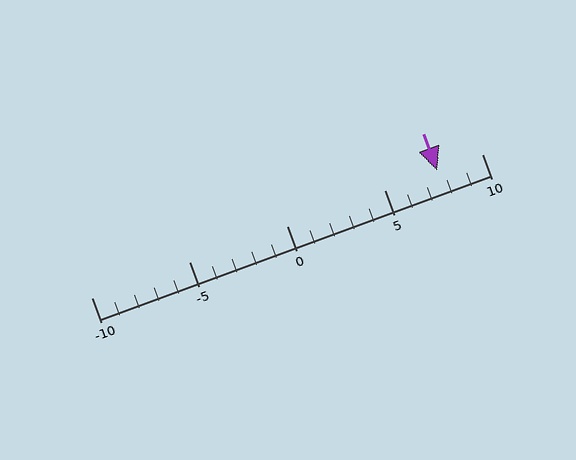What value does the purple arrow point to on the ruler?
The purple arrow points to approximately 8.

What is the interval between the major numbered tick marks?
The major tick marks are spaced 5 units apart.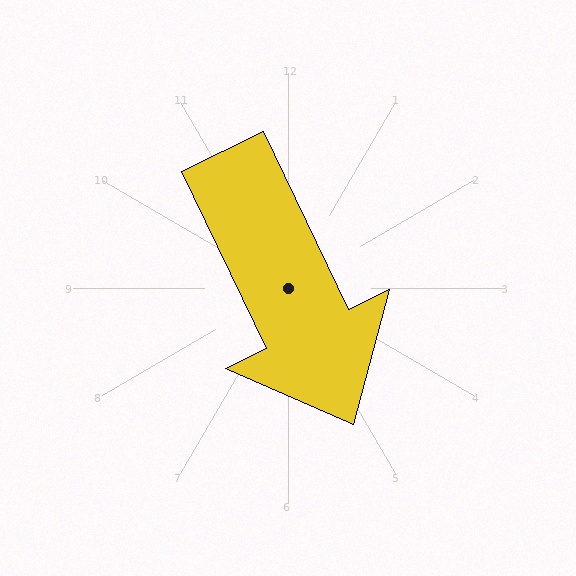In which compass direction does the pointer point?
Southeast.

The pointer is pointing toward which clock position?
Roughly 5 o'clock.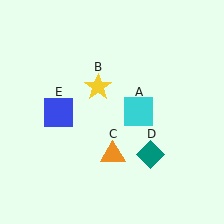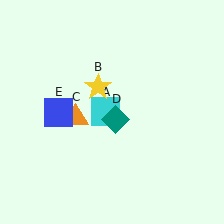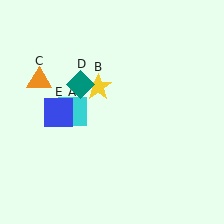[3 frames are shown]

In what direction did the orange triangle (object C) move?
The orange triangle (object C) moved up and to the left.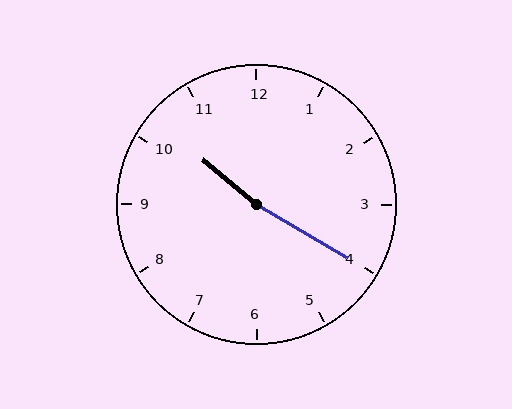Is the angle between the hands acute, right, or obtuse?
It is obtuse.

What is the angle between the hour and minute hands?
Approximately 170 degrees.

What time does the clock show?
10:20.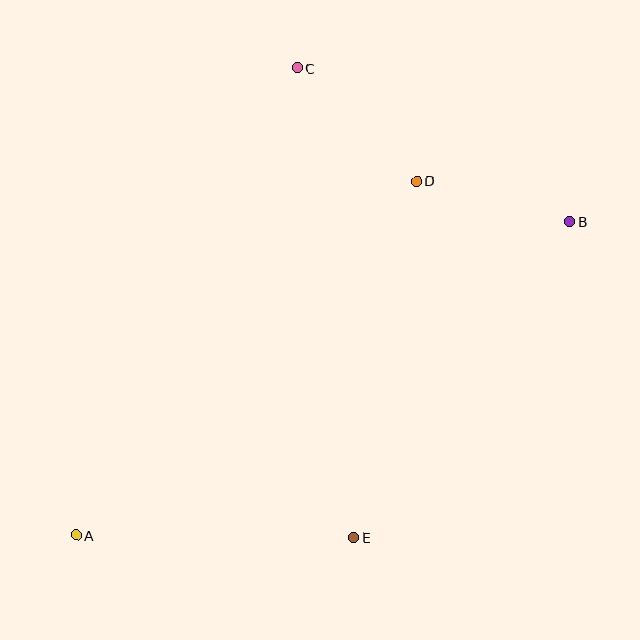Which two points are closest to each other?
Points B and D are closest to each other.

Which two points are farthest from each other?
Points A and B are farthest from each other.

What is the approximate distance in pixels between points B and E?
The distance between B and E is approximately 383 pixels.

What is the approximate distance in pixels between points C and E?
The distance between C and E is approximately 473 pixels.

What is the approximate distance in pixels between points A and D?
The distance between A and D is approximately 491 pixels.